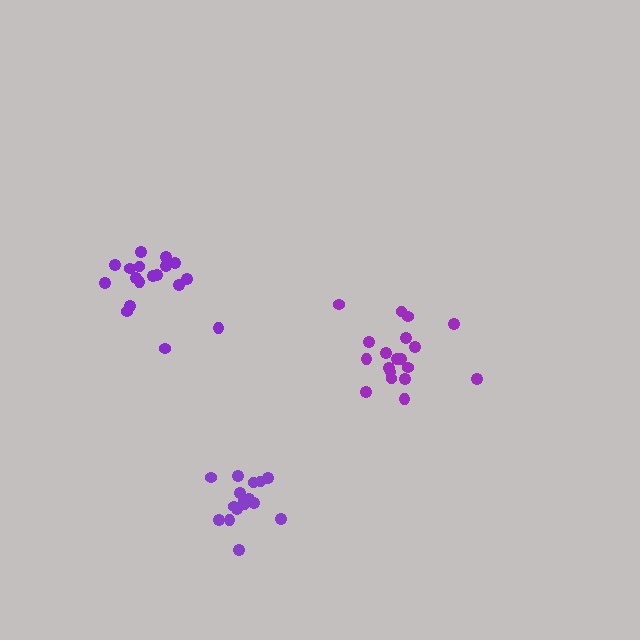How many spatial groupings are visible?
There are 3 spatial groupings.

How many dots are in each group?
Group 1: 16 dots, Group 2: 19 dots, Group 3: 18 dots (53 total).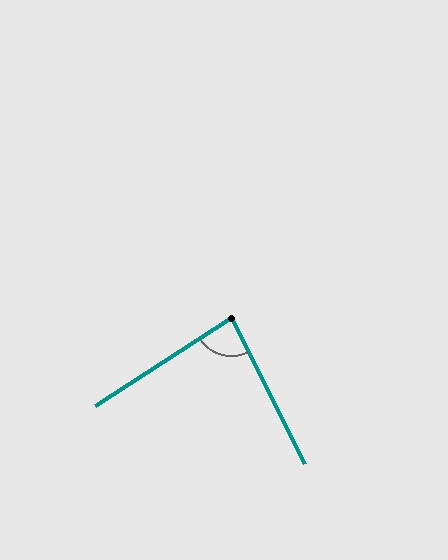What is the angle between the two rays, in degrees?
Approximately 84 degrees.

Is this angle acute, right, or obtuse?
It is acute.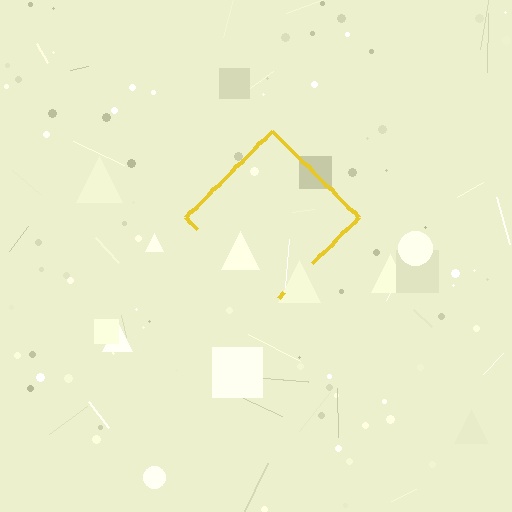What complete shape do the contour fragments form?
The contour fragments form a diamond.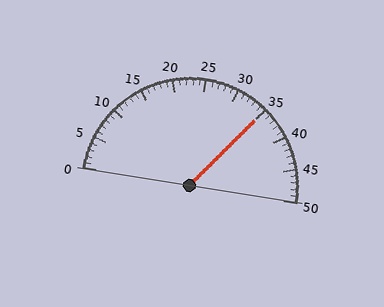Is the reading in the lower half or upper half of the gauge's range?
The reading is in the upper half of the range (0 to 50).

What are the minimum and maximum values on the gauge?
The gauge ranges from 0 to 50.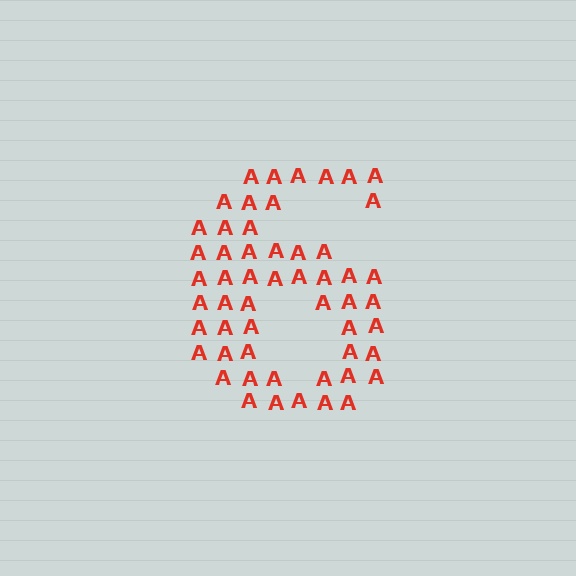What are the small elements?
The small elements are letter A's.